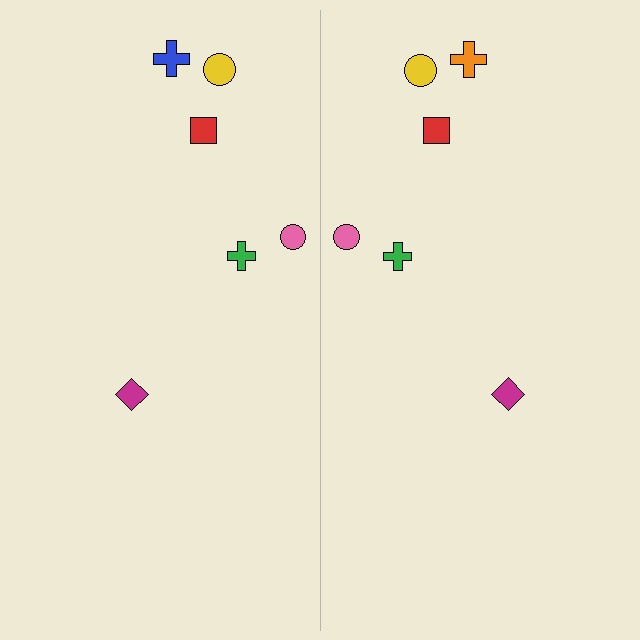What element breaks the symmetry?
The orange cross on the right side breaks the symmetry — its mirror counterpart is blue.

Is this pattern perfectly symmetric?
No, the pattern is not perfectly symmetric. The orange cross on the right side breaks the symmetry — its mirror counterpart is blue.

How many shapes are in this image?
There are 12 shapes in this image.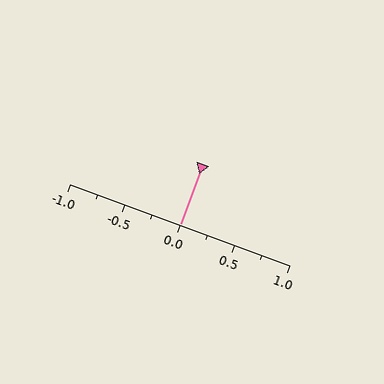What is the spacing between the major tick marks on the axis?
The major ticks are spaced 0.5 apart.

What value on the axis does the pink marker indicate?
The marker indicates approximately 0.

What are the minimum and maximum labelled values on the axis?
The axis runs from -1.0 to 1.0.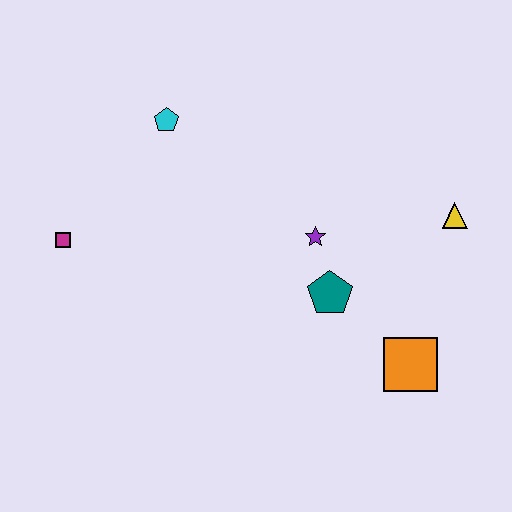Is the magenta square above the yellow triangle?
No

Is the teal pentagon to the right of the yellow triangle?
No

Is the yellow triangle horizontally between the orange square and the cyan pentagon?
No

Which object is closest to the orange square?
The teal pentagon is closest to the orange square.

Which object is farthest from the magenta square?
The yellow triangle is farthest from the magenta square.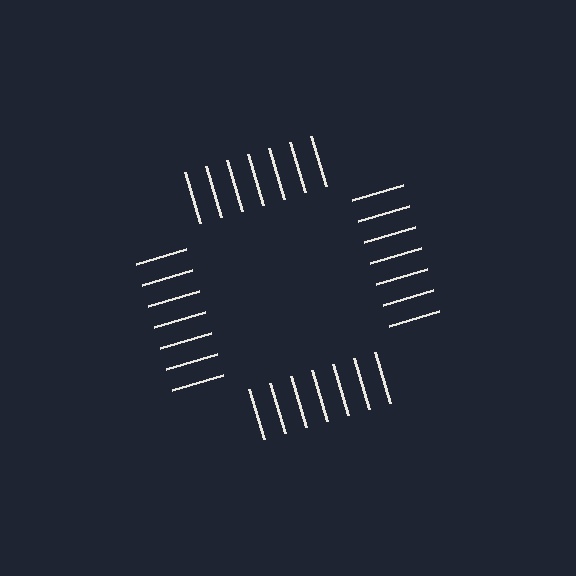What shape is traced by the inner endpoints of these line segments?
An illusory square — the line segments terminate on its edges but no continuous stroke is drawn.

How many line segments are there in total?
28 — 7 along each of the 4 edges.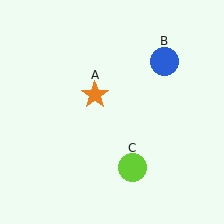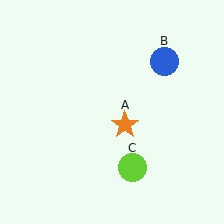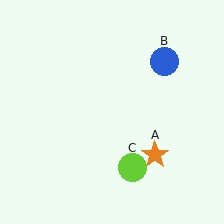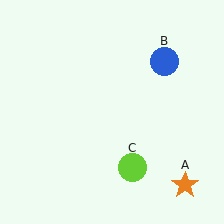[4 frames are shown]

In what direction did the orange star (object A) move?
The orange star (object A) moved down and to the right.